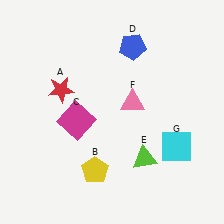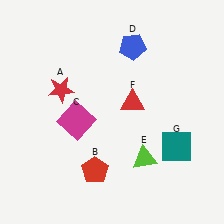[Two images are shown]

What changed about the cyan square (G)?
In Image 1, G is cyan. In Image 2, it changed to teal.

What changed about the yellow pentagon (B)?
In Image 1, B is yellow. In Image 2, it changed to red.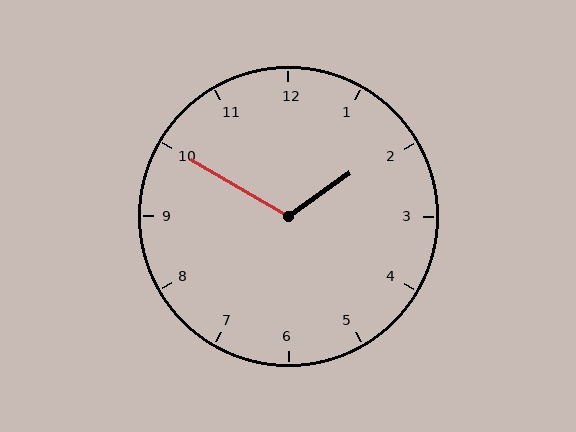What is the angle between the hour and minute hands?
Approximately 115 degrees.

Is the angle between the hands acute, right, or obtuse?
It is obtuse.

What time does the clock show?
1:50.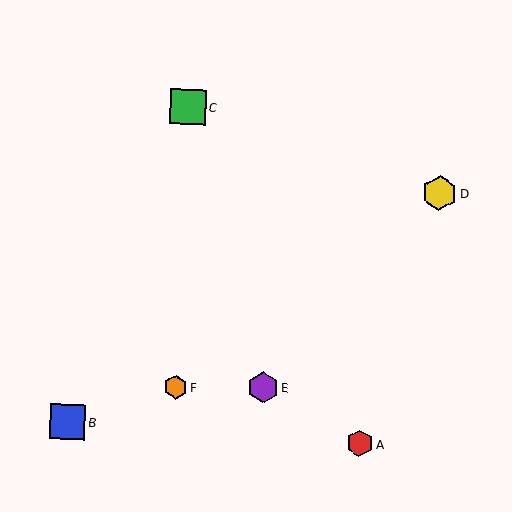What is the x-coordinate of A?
Object A is at x≈359.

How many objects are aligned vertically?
2 objects (C, F) are aligned vertically.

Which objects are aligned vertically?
Objects C, F are aligned vertically.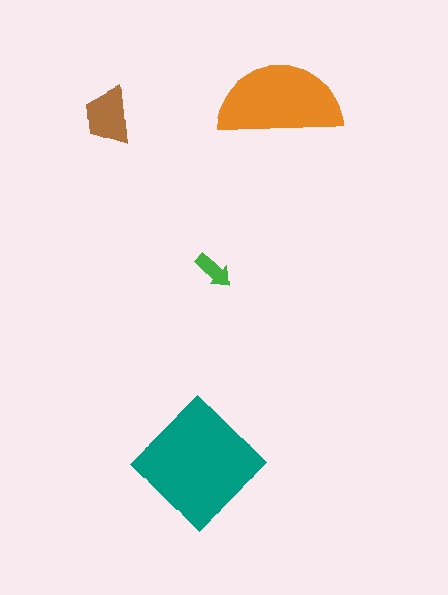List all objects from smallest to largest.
The green arrow, the brown trapezoid, the orange semicircle, the teal diamond.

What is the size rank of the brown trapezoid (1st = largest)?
3rd.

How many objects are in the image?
There are 4 objects in the image.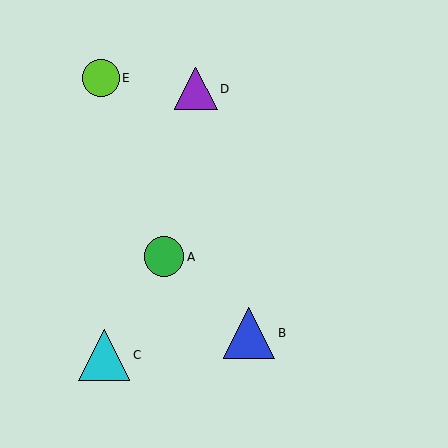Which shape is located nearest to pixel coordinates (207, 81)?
The purple triangle (labeled D) at (196, 89) is nearest to that location.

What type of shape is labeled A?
Shape A is a green circle.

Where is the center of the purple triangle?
The center of the purple triangle is at (196, 89).